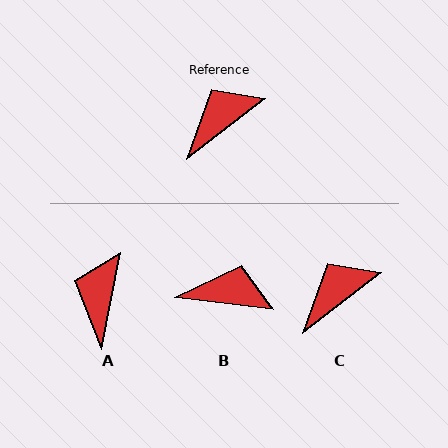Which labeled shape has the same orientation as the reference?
C.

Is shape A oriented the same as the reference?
No, it is off by about 41 degrees.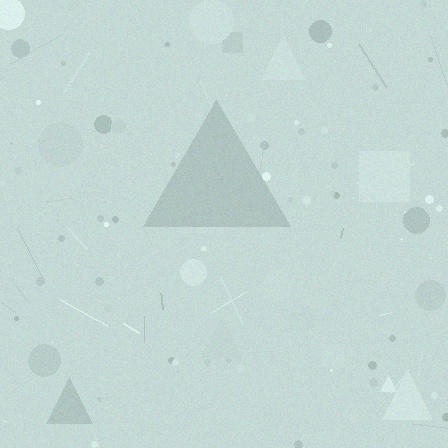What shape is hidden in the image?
A triangle is hidden in the image.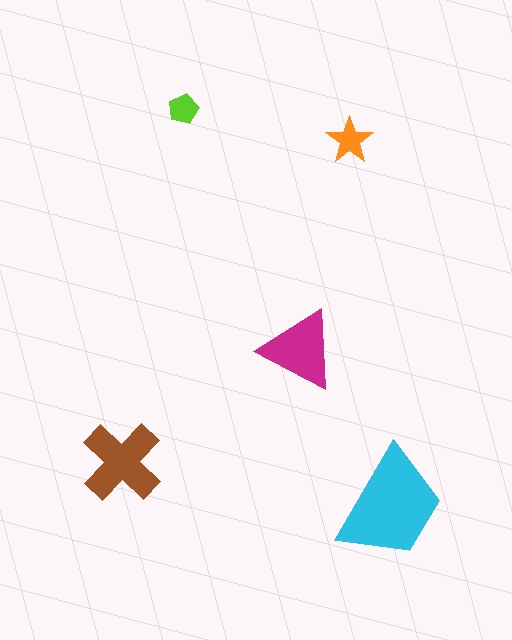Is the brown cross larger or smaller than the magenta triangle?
Larger.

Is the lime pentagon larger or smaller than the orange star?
Smaller.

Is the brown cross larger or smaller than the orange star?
Larger.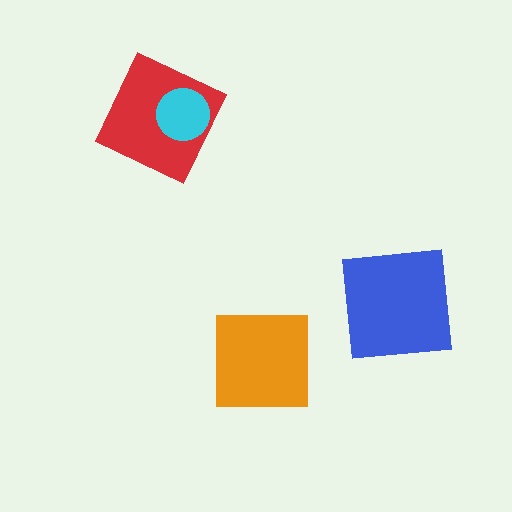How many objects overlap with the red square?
1 object overlaps with the red square.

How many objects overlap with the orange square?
0 objects overlap with the orange square.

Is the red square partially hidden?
Yes, it is partially covered by another shape.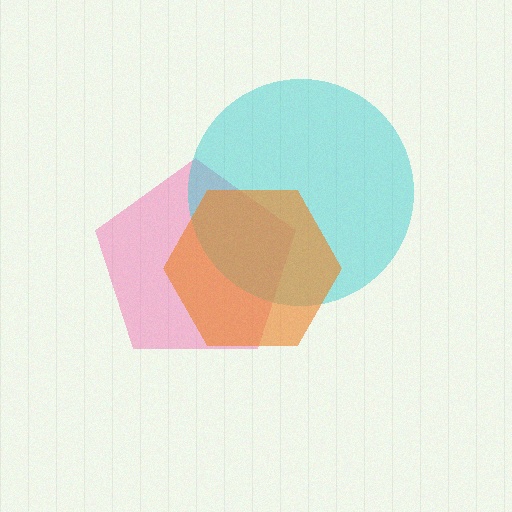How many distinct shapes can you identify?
There are 3 distinct shapes: a pink pentagon, a cyan circle, an orange hexagon.